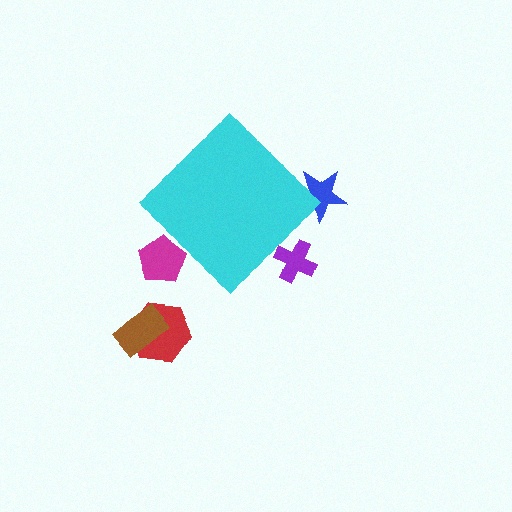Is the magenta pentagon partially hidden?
Yes, the magenta pentagon is partially hidden behind the cyan diamond.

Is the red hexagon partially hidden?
No, the red hexagon is fully visible.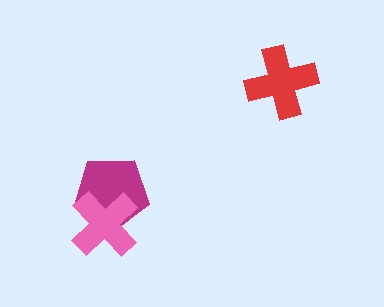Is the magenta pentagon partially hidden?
Yes, it is partially covered by another shape.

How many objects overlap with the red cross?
0 objects overlap with the red cross.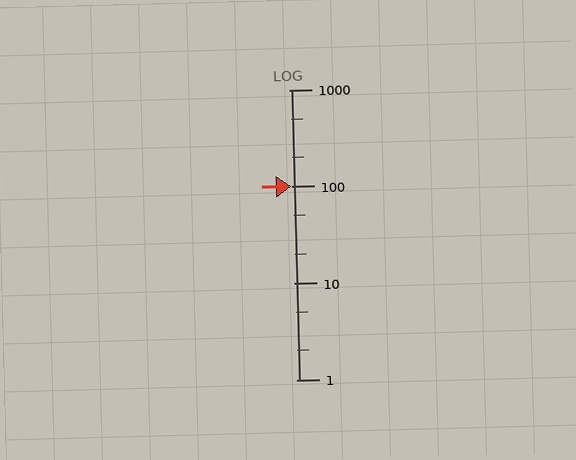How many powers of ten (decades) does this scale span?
The scale spans 3 decades, from 1 to 1000.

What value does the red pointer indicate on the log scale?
The pointer indicates approximately 100.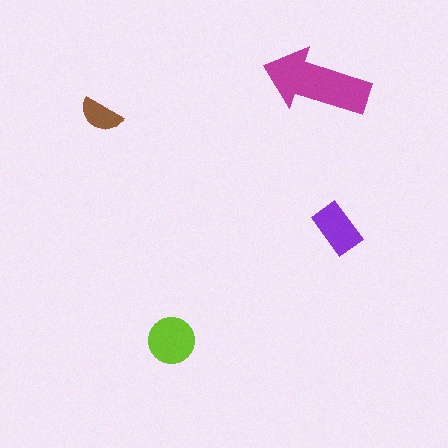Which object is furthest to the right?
The purple rectangle is rightmost.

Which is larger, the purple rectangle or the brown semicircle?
The purple rectangle.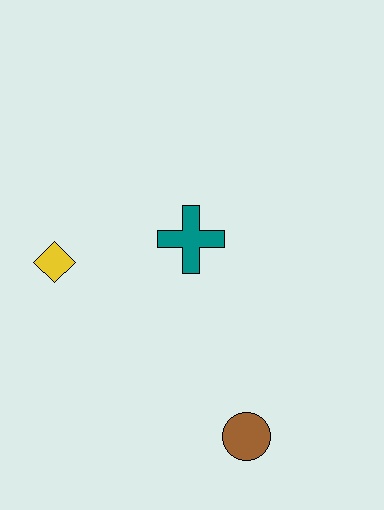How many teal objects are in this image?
There is 1 teal object.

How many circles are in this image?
There is 1 circle.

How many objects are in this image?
There are 3 objects.